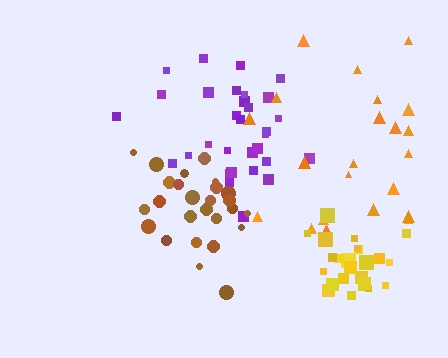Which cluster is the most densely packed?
Yellow.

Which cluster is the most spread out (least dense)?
Orange.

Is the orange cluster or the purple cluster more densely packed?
Purple.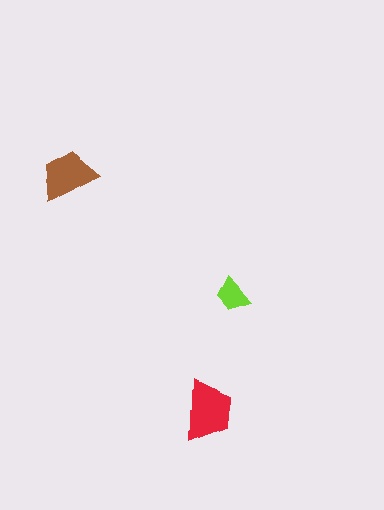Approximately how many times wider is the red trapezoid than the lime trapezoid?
About 1.5 times wider.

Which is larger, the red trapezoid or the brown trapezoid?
The red one.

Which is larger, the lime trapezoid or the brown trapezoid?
The brown one.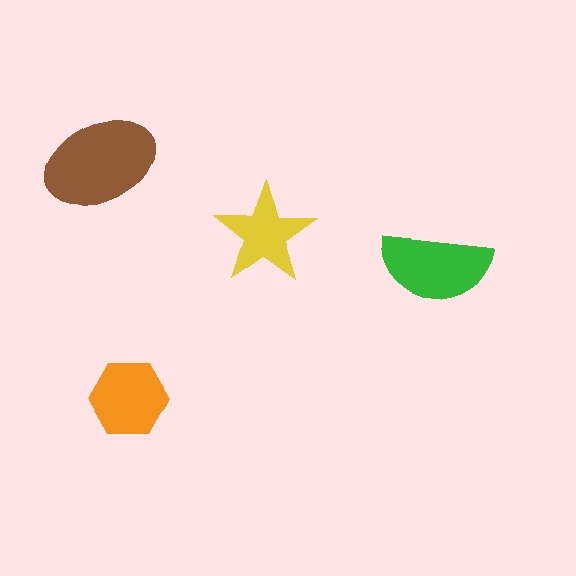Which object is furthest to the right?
The green semicircle is rightmost.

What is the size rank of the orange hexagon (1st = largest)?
3rd.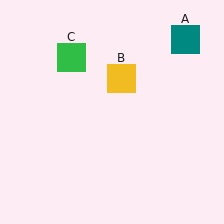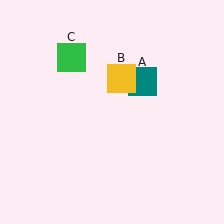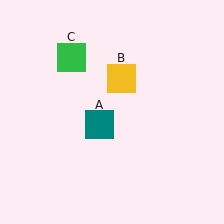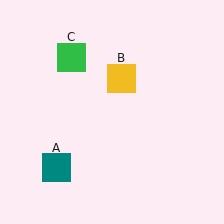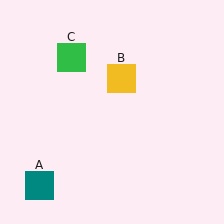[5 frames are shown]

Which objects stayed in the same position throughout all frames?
Yellow square (object B) and green square (object C) remained stationary.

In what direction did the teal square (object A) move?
The teal square (object A) moved down and to the left.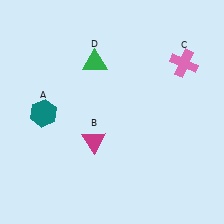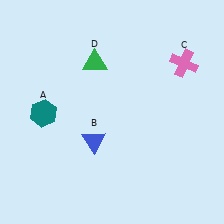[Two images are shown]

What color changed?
The triangle (B) changed from magenta in Image 1 to blue in Image 2.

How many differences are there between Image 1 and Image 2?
There is 1 difference between the two images.